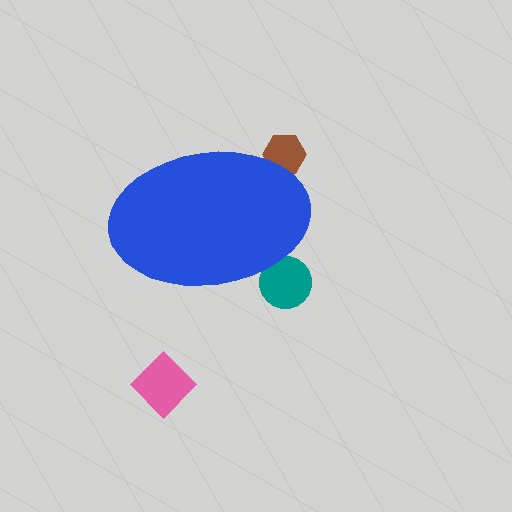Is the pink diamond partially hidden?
No, the pink diamond is fully visible.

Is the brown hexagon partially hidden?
Yes, the brown hexagon is partially hidden behind the blue ellipse.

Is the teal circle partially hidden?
Yes, the teal circle is partially hidden behind the blue ellipse.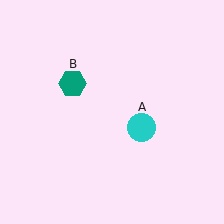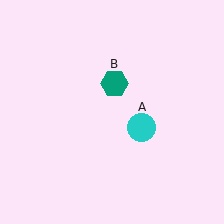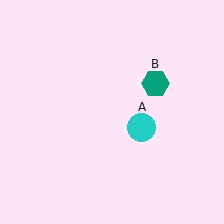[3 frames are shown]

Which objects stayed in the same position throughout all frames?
Cyan circle (object A) remained stationary.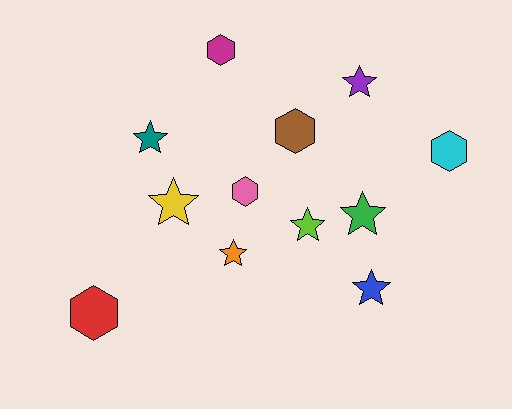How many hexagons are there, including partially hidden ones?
There are 5 hexagons.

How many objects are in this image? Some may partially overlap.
There are 12 objects.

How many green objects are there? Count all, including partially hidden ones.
There is 1 green object.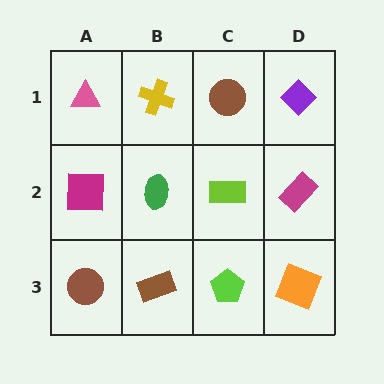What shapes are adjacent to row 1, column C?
A lime rectangle (row 2, column C), a yellow cross (row 1, column B), a purple diamond (row 1, column D).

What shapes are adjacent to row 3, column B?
A green ellipse (row 2, column B), a brown circle (row 3, column A), a lime pentagon (row 3, column C).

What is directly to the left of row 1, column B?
A pink triangle.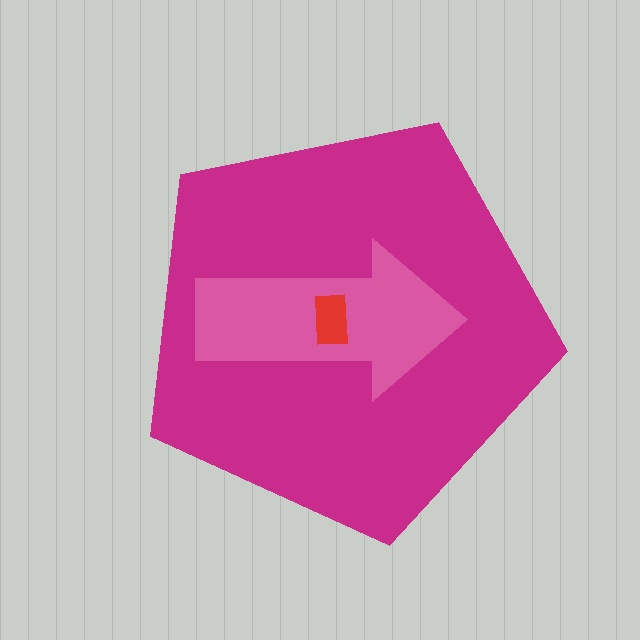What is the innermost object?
The red rectangle.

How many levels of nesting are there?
3.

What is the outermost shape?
The magenta pentagon.